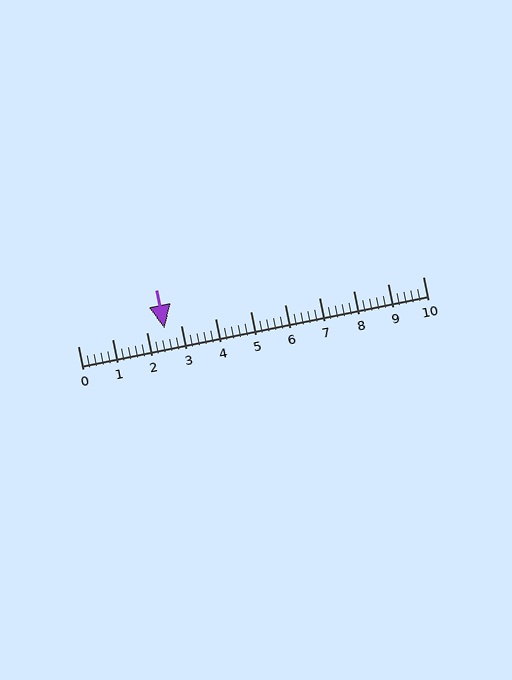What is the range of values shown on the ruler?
The ruler shows values from 0 to 10.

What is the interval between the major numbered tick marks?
The major tick marks are spaced 1 units apart.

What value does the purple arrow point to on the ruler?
The purple arrow points to approximately 2.5.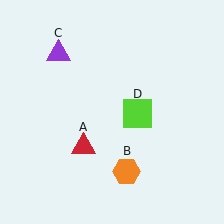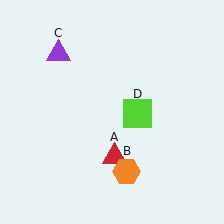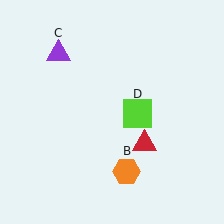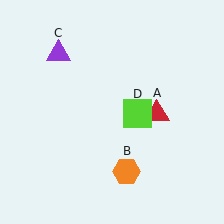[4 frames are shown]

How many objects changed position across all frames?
1 object changed position: red triangle (object A).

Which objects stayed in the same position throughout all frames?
Orange hexagon (object B) and purple triangle (object C) and lime square (object D) remained stationary.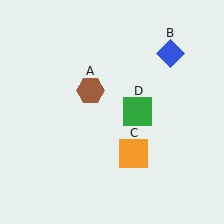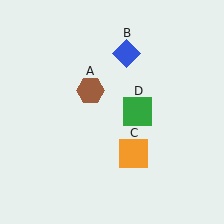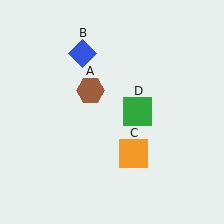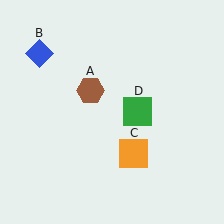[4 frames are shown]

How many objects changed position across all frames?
1 object changed position: blue diamond (object B).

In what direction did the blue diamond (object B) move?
The blue diamond (object B) moved left.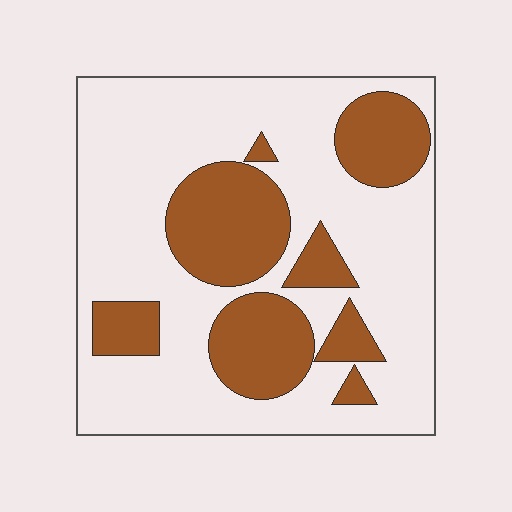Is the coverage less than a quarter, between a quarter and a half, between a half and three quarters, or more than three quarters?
Between a quarter and a half.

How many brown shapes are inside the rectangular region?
8.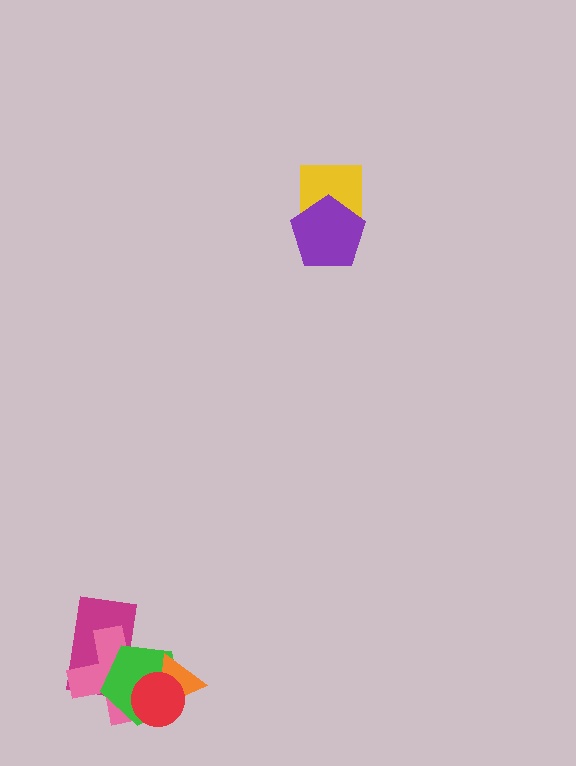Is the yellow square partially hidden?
Yes, it is partially covered by another shape.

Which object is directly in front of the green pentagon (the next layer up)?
The orange triangle is directly in front of the green pentagon.